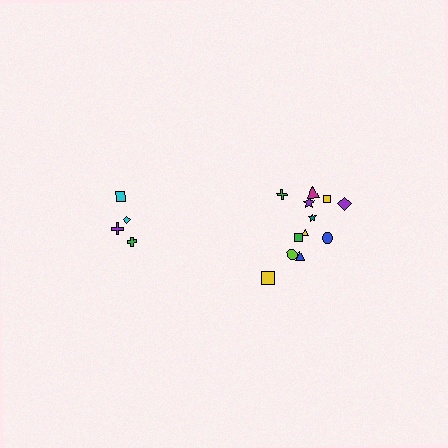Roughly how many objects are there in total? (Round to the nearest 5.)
Roughly 15 objects in total.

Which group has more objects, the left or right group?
The right group.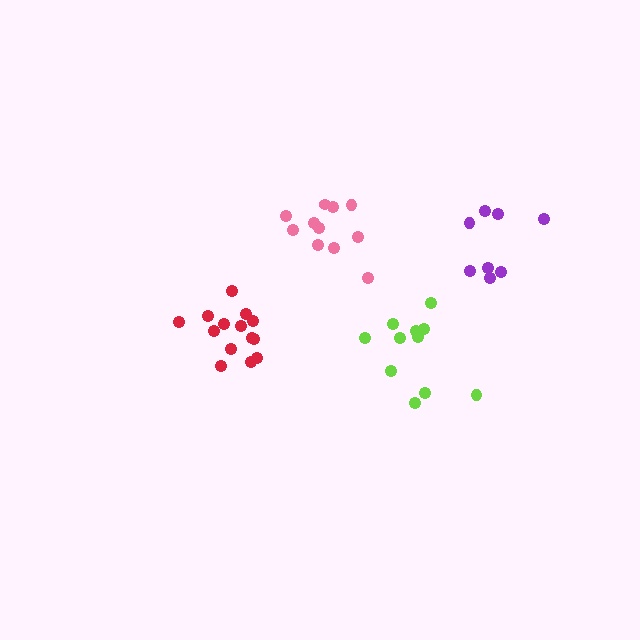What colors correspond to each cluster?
The clusters are colored: lime, red, pink, purple.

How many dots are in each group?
Group 1: 11 dots, Group 2: 14 dots, Group 3: 11 dots, Group 4: 8 dots (44 total).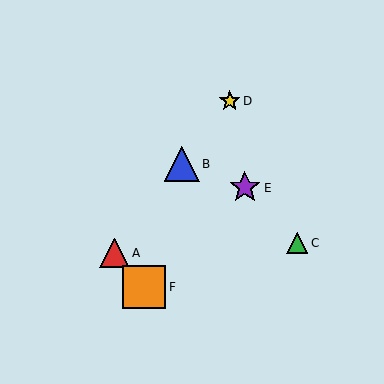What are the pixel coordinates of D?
Object D is at (230, 101).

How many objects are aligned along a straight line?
3 objects (A, B, D) are aligned along a straight line.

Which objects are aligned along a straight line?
Objects A, B, D are aligned along a straight line.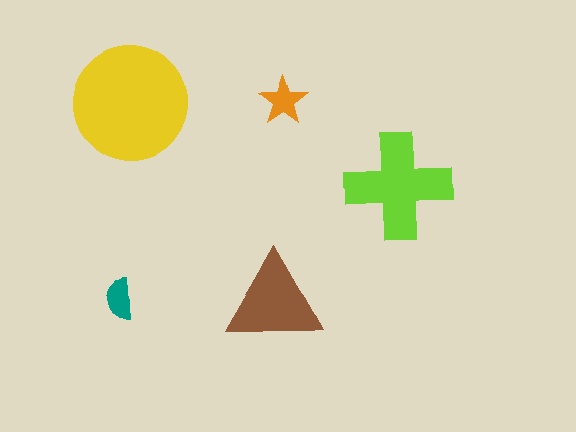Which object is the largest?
The yellow circle.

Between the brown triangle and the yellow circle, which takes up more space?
The yellow circle.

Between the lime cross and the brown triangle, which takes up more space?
The lime cross.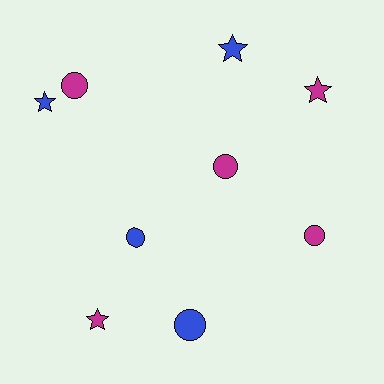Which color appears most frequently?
Magenta, with 5 objects.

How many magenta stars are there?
There are 2 magenta stars.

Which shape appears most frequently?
Circle, with 5 objects.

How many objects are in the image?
There are 9 objects.